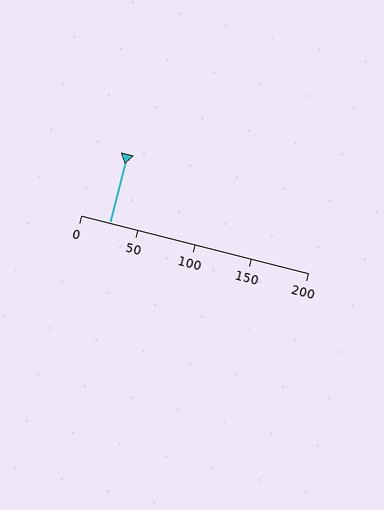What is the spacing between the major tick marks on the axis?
The major ticks are spaced 50 apart.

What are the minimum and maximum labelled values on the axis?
The axis runs from 0 to 200.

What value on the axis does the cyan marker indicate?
The marker indicates approximately 25.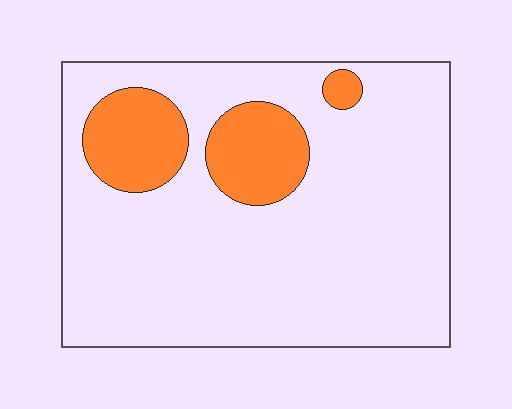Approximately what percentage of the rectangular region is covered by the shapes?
Approximately 15%.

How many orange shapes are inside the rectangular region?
3.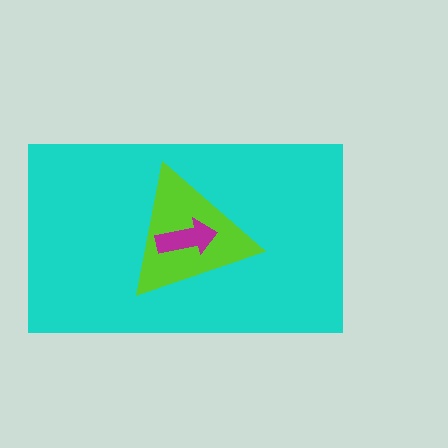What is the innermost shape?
The magenta arrow.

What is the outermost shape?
The cyan rectangle.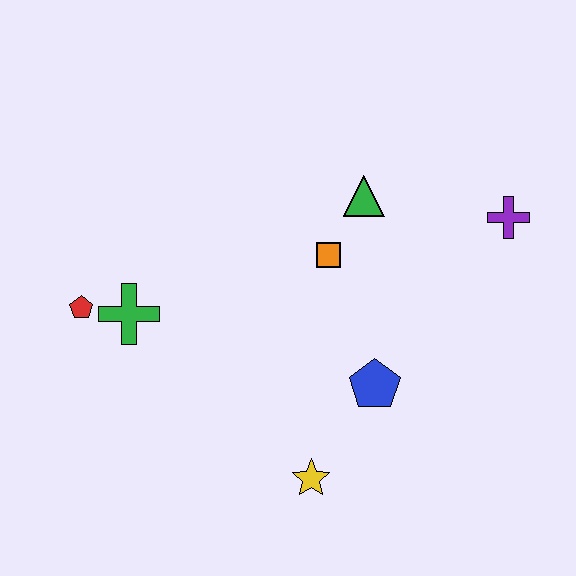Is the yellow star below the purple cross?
Yes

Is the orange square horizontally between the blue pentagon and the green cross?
Yes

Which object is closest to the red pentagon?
The green cross is closest to the red pentagon.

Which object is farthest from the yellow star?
The purple cross is farthest from the yellow star.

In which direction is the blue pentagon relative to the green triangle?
The blue pentagon is below the green triangle.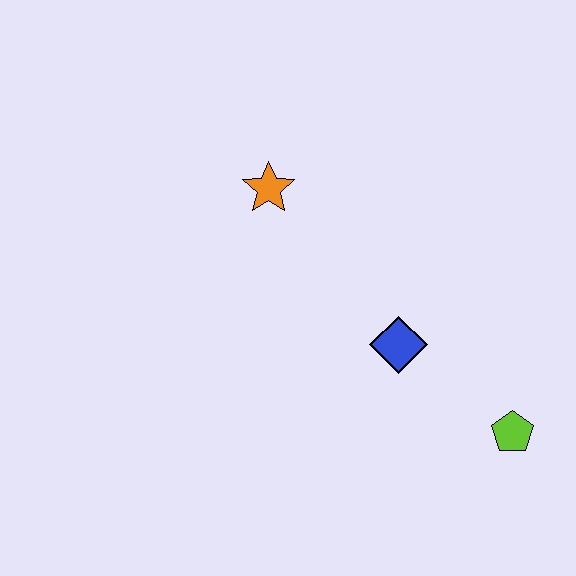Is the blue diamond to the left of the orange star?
No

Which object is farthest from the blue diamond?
The orange star is farthest from the blue diamond.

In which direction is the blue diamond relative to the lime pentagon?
The blue diamond is to the left of the lime pentagon.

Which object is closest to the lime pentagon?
The blue diamond is closest to the lime pentagon.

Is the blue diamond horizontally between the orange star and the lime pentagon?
Yes